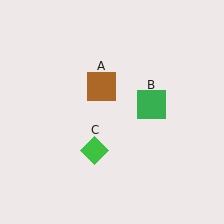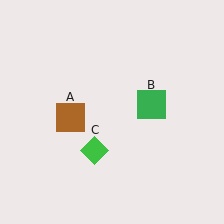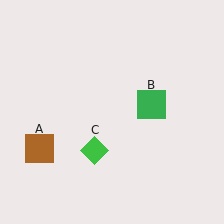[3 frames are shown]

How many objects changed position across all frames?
1 object changed position: brown square (object A).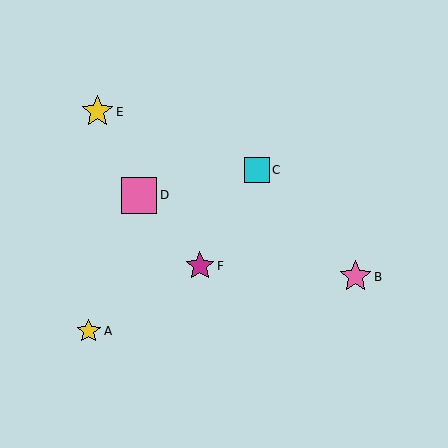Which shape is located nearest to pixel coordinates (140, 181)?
The pink square (labeled D) at (139, 195) is nearest to that location.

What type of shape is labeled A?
Shape A is a yellow star.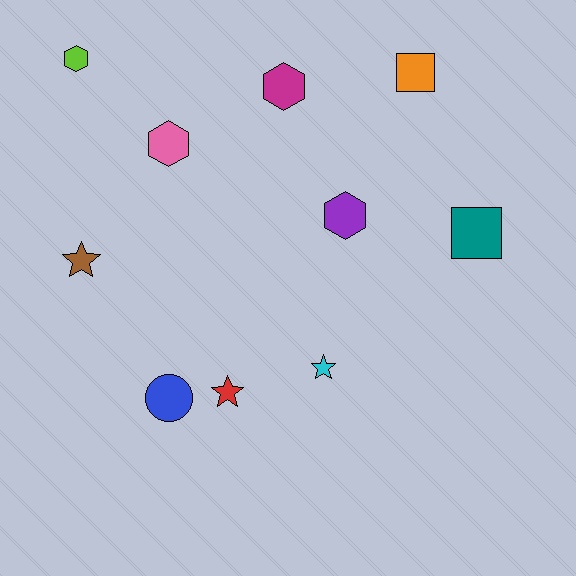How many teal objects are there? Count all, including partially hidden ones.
There is 1 teal object.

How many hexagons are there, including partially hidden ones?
There are 4 hexagons.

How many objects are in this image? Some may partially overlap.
There are 10 objects.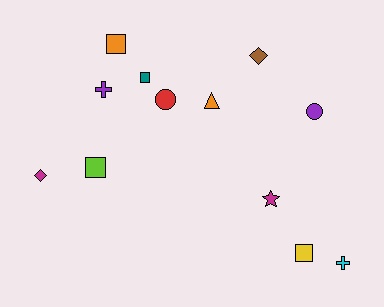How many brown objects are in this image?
There is 1 brown object.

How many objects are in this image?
There are 12 objects.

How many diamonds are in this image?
There are 2 diamonds.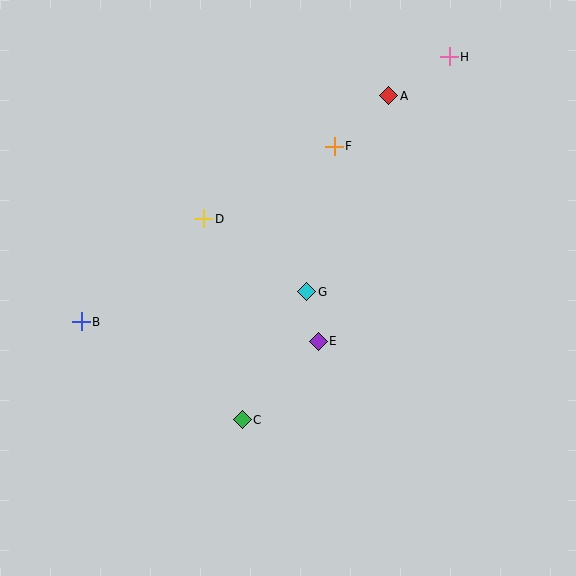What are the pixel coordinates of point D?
Point D is at (204, 219).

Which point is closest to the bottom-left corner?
Point B is closest to the bottom-left corner.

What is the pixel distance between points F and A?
The distance between F and A is 75 pixels.